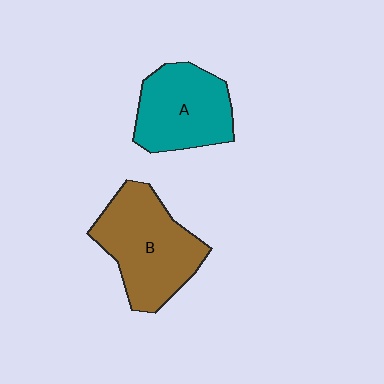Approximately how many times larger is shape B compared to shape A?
Approximately 1.2 times.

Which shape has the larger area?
Shape B (brown).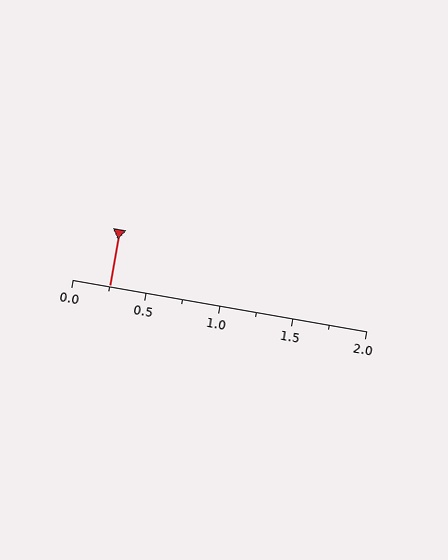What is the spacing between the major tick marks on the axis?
The major ticks are spaced 0.5 apart.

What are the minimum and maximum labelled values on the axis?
The axis runs from 0.0 to 2.0.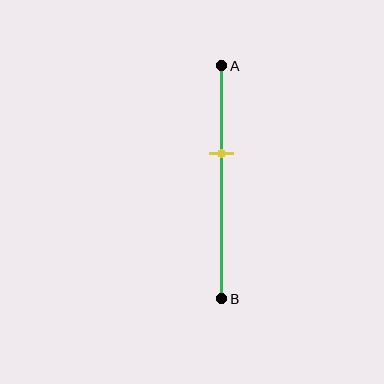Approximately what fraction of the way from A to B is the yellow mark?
The yellow mark is approximately 40% of the way from A to B.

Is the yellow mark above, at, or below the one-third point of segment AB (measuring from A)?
The yellow mark is below the one-third point of segment AB.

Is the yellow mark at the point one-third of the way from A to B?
No, the mark is at about 40% from A, not at the 33% one-third point.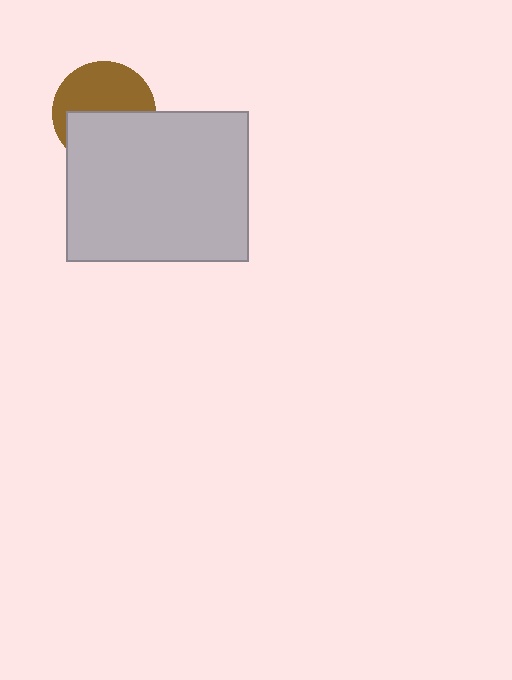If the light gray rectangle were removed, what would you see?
You would see the complete brown circle.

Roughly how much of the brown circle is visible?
About half of it is visible (roughly 52%).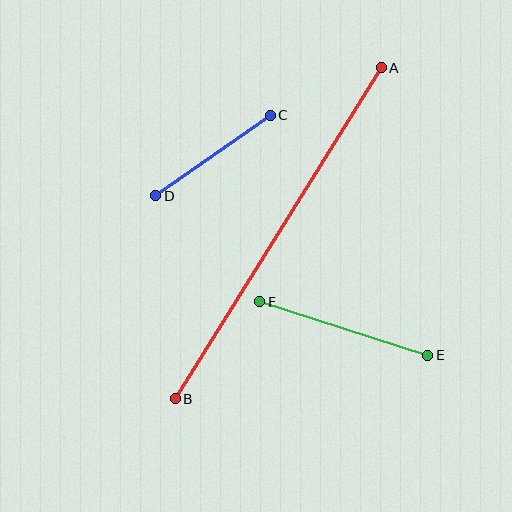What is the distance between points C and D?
The distance is approximately 140 pixels.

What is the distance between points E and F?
The distance is approximately 176 pixels.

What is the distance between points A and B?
The distance is approximately 390 pixels.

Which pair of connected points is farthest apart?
Points A and B are farthest apart.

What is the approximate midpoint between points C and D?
The midpoint is at approximately (213, 156) pixels.